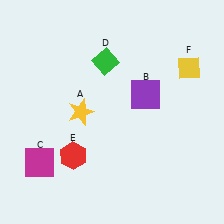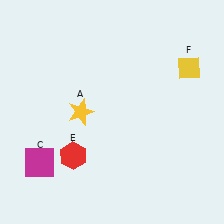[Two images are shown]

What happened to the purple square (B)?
The purple square (B) was removed in Image 2. It was in the top-right area of Image 1.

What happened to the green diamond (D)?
The green diamond (D) was removed in Image 2. It was in the top-left area of Image 1.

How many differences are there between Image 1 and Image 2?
There are 2 differences between the two images.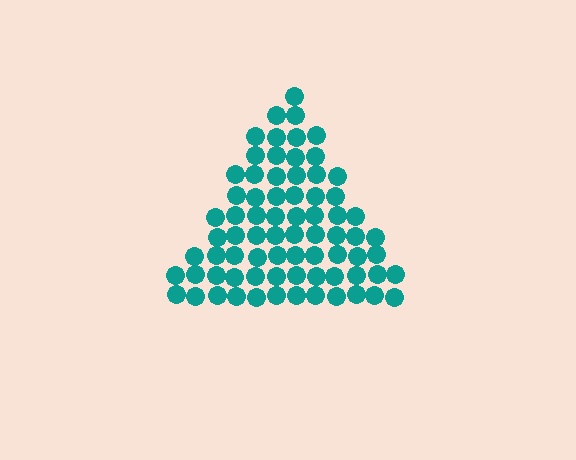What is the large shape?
The large shape is a triangle.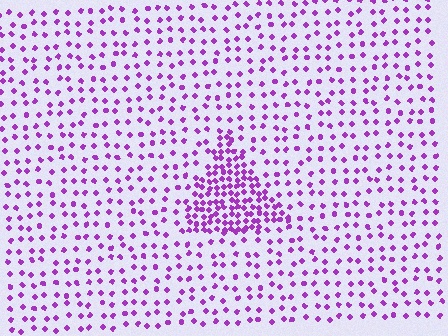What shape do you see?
I see a triangle.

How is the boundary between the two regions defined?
The boundary is defined by a change in element density (approximately 2.6x ratio). All elements are the same color, size, and shape.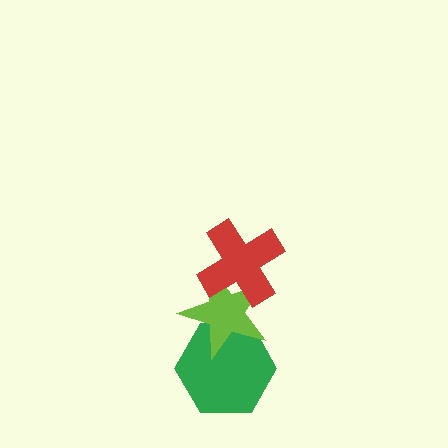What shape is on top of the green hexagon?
The lime star is on top of the green hexagon.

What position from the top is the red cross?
The red cross is 1st from the top.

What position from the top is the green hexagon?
The green hexagon is 3rd from the top.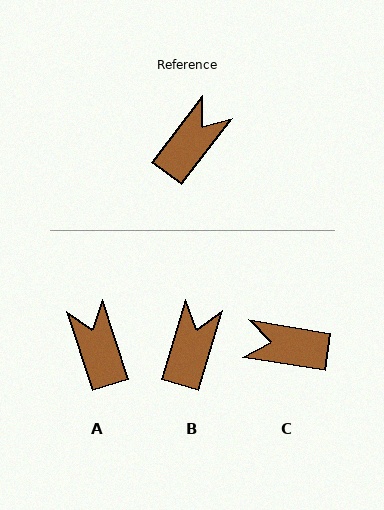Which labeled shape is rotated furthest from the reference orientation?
C, about 118 degrees away.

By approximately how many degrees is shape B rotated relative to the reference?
Approximately 21 degrees counter-clockwise.